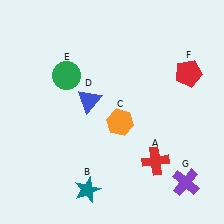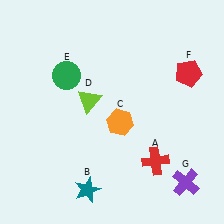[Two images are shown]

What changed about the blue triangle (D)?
In Image 1, D is blue. In Image 2, it changed to lime.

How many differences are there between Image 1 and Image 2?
There is 1 difference between the two images.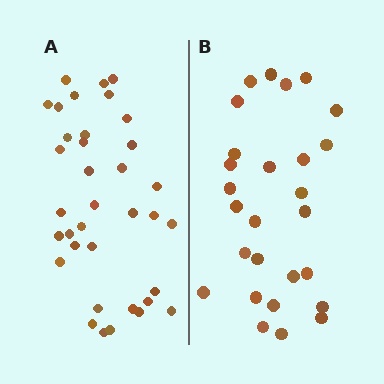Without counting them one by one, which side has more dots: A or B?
Region A (the left region) has more dots.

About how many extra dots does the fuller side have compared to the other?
Region A has roughly 8 or so more dots than region B.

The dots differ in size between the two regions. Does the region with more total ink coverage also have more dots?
No. Region B has more total ink coverage because its dots are larger, but region A actually contains more individual dots. Total area can be misleading — the number of items is what matters here.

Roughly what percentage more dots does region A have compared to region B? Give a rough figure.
About 35% more.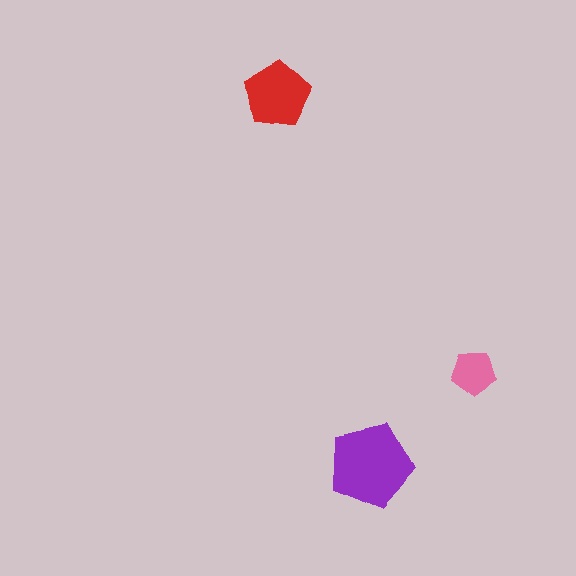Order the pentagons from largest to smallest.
the purple one, the red one, the pink one.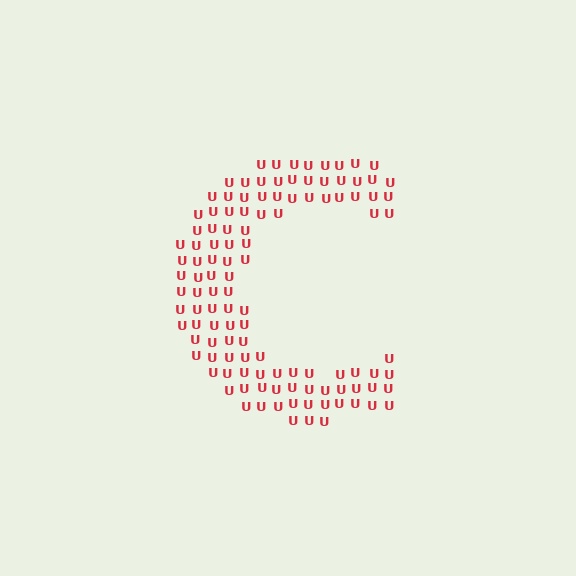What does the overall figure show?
The overall figure shows the letter C.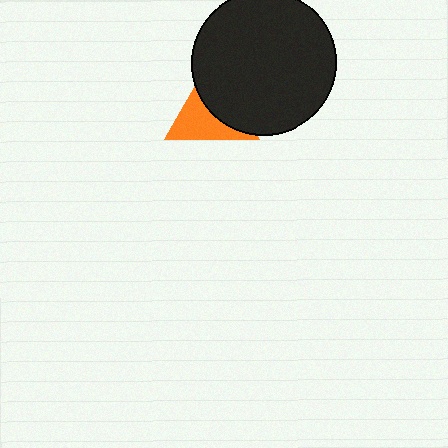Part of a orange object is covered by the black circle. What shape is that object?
It is a triangle.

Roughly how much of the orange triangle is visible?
About half of it is visible (roughly 50%).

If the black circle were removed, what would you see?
You would see the complete orange triangle.